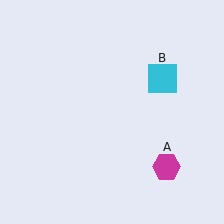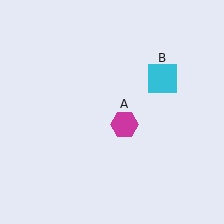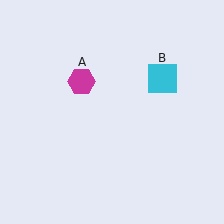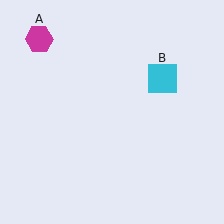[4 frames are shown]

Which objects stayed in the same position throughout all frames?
Cyan square (object B) remained stationary.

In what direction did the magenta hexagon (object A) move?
The magenta hexagon (object A) moved up and to the left.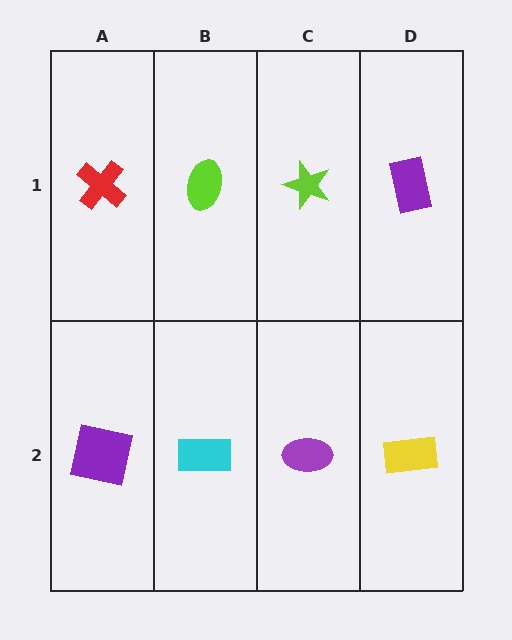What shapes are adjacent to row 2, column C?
A lime star (row 1, column C), a cyan rectangle (row 2, column B), a yellow rectangle (row 2, column D).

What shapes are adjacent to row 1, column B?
A cyan rectangle (row 2, column B), a red cross (row 1, column A), a lime star (row 1, column C).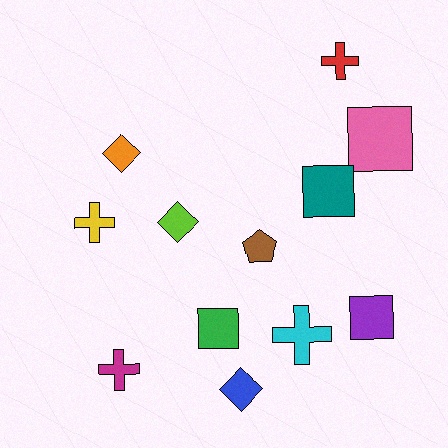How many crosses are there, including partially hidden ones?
There are 4 crosses.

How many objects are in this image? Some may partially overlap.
There are 12 objects.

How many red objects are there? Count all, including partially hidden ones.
There is 1 red object.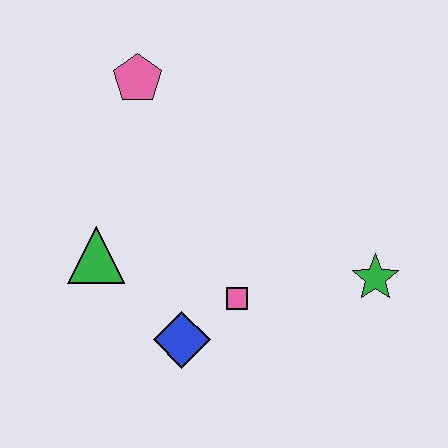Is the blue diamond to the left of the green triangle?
No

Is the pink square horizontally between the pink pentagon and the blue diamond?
No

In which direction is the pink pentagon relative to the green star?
The pink pentagon is to the left of the green star.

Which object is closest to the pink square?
The blue diamond is closest to the pink square.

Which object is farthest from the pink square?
The pink pentagon is farthest from the pink square.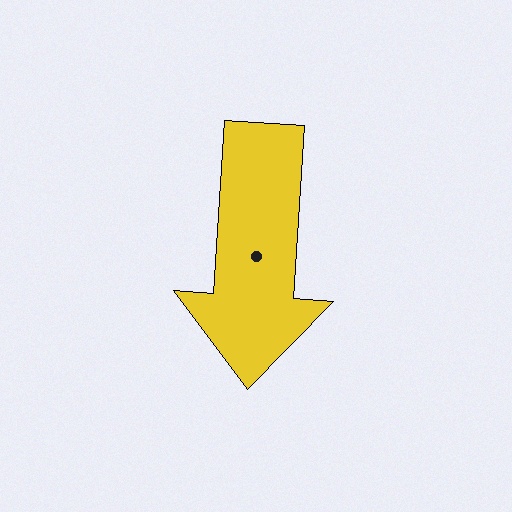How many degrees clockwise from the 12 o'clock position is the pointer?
Approximately 184 degrees.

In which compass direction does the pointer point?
South.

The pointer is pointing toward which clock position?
Roughly 6 o'clock.